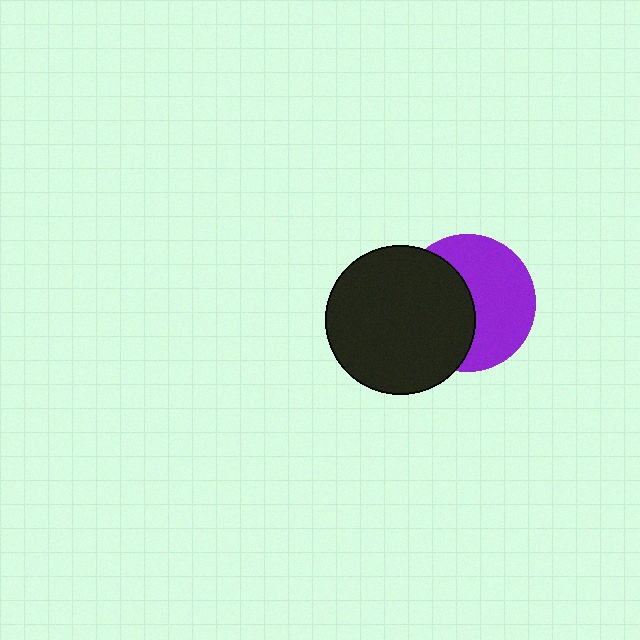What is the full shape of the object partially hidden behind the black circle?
The partially hidden object is a purple circle.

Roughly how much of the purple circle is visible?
About half of it is visible (roughly 55%).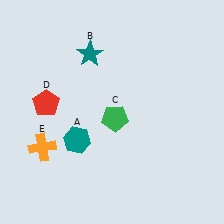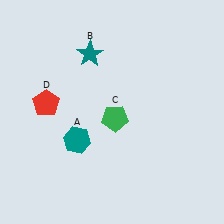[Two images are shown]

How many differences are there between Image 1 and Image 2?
There is 1 difference between the two images.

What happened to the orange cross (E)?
The orange cross (E) was removed in Image 2. It was in the bottom-left area of Image 1.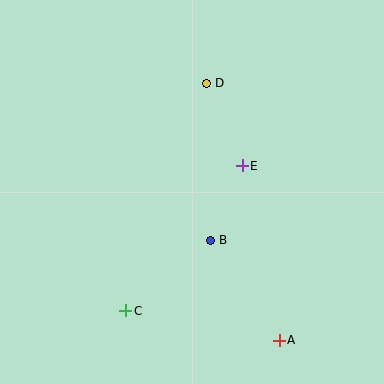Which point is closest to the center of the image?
Point B at (211, 240) is closest to the center.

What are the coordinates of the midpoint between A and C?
The midpoint between A and C is at (202, 325).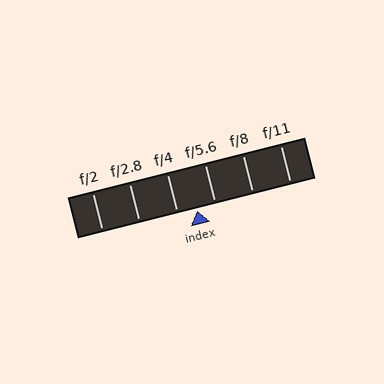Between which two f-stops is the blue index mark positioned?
The index mark is between f/4 and f/5.6.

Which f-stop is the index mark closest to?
The index mark is closest to f/5.6.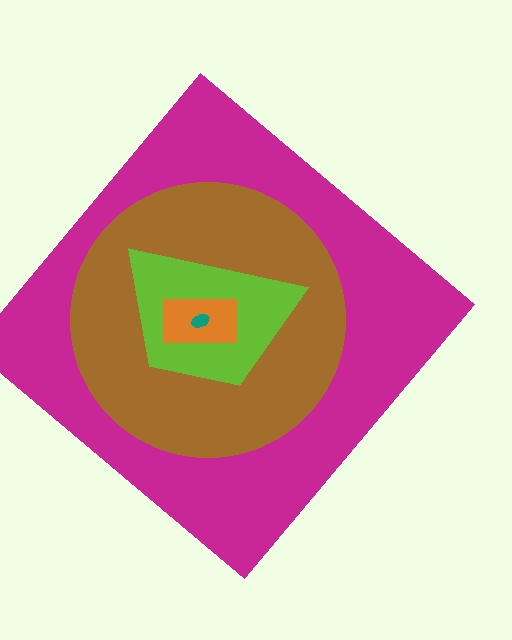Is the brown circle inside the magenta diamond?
Yes.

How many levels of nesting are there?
5.